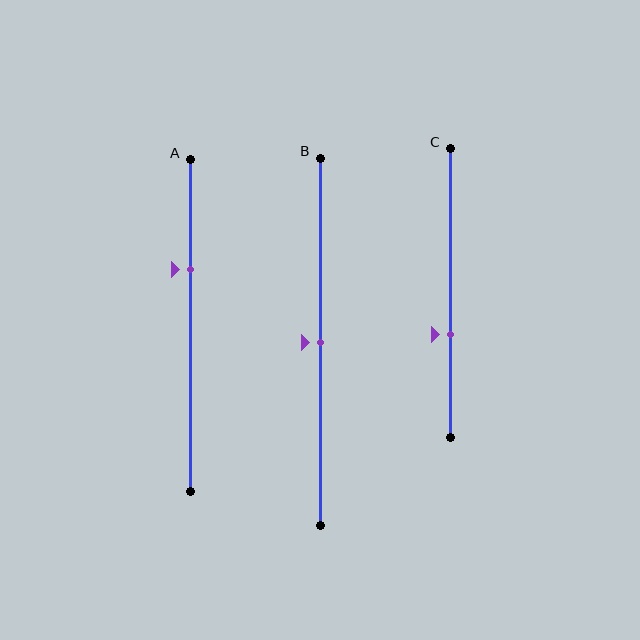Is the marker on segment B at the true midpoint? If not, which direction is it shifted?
Yes, the marker on segment B is at the true midpoint.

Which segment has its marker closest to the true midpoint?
Segment B has its marker closest to the true midpoint.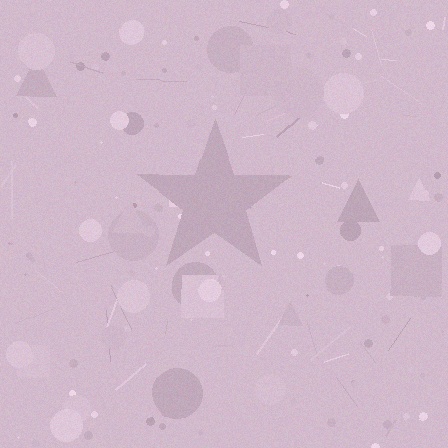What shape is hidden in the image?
A star is hidden in the image.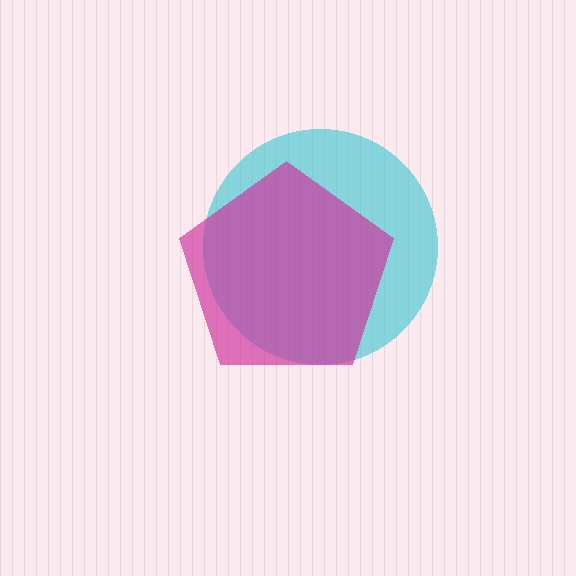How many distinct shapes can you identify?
There are 2 distinct shapes: a cyan circle, a magenta pentagon.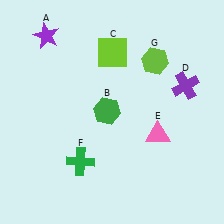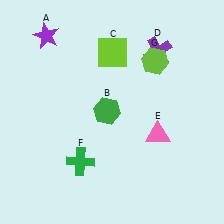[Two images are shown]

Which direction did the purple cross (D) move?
The purple cross (D) moved up.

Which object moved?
The purple cross (D) moved up.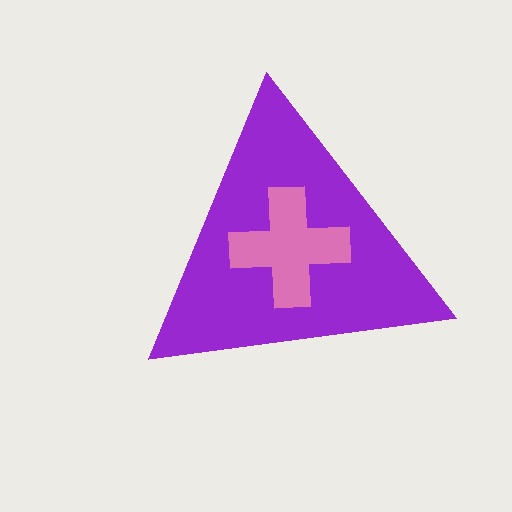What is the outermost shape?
The purple triangle.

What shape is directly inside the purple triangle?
The pink cross.